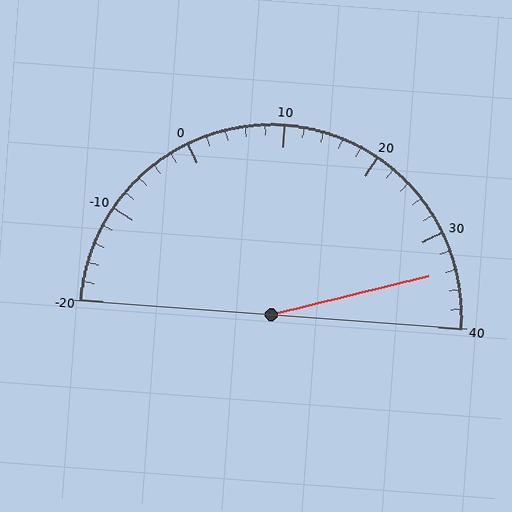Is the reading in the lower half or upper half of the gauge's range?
The reading is in the upper half of the range (-20 to 40).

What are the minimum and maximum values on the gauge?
The gauge ranges from -20 to 40.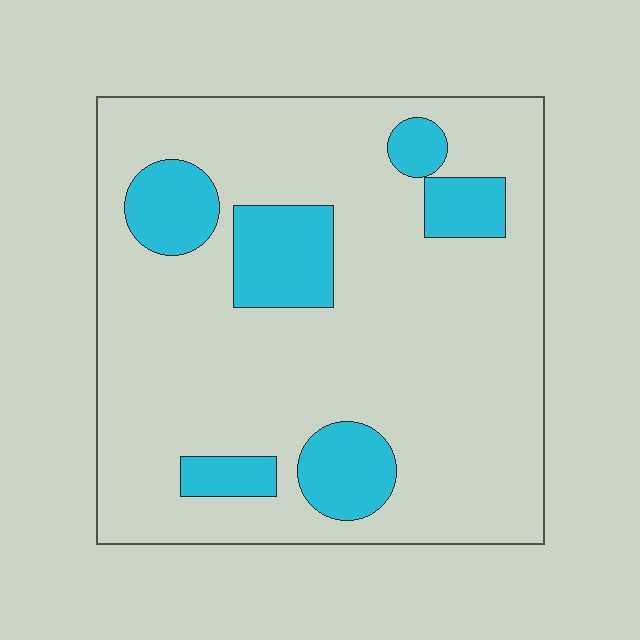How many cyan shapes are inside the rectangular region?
6.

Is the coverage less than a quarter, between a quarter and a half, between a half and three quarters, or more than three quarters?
Less than a quarter.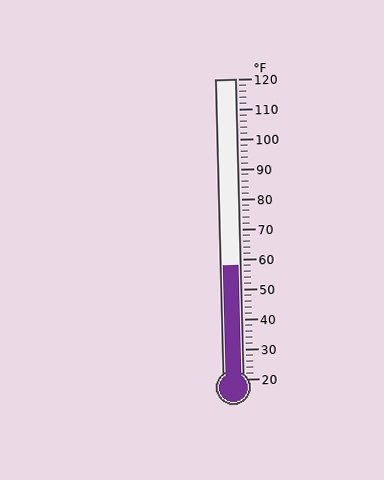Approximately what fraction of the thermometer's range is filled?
The thermometer is filled to approximately 40% of its range.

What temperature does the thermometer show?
The thermometer shows approximately 58°F.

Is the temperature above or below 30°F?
The temperature is above 30°F.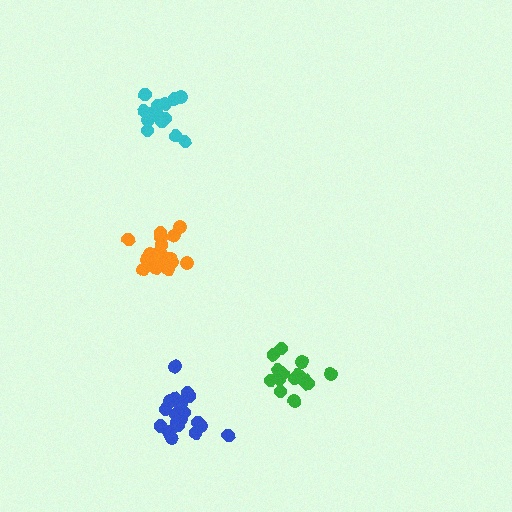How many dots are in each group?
Group 1: 15 dots, Group 2: 21 dots, Group 3: 15 dots, Group 4: 21 dots (72 total).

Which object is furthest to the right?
The green cluster is rightmost.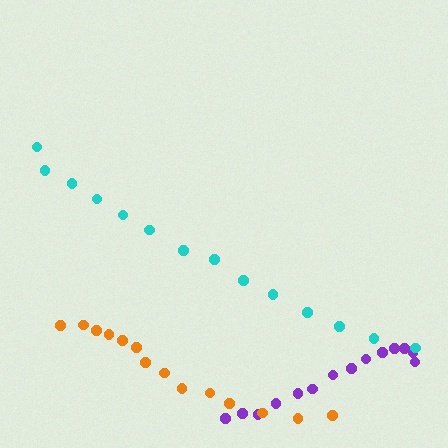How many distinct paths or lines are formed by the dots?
There are 3 distinct paths.